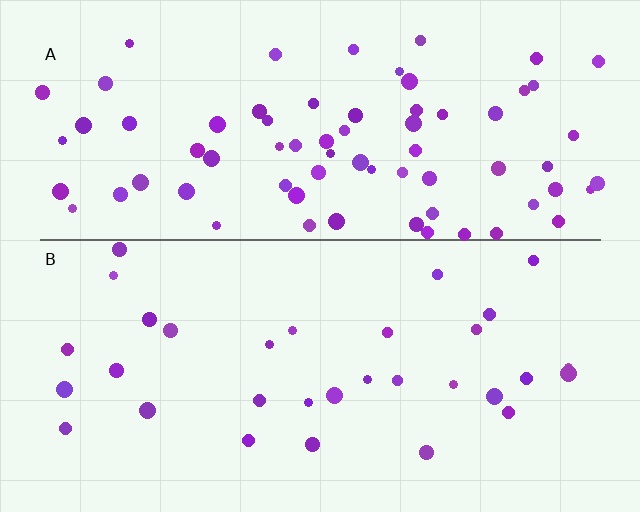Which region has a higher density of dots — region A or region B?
A (the top).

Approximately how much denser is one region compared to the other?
Approximately 2.3× — region A over region B.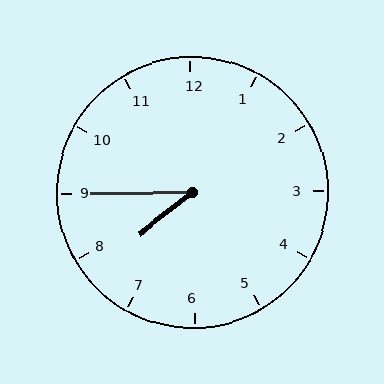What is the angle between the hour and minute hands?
Approximately 38 degrees.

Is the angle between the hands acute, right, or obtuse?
It is acute.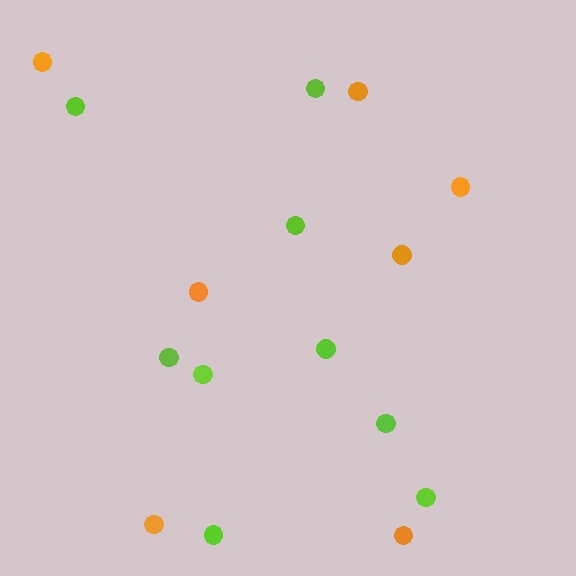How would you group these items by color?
There are 2 groups: one group of orange circles (7) and one group of lime circles (9).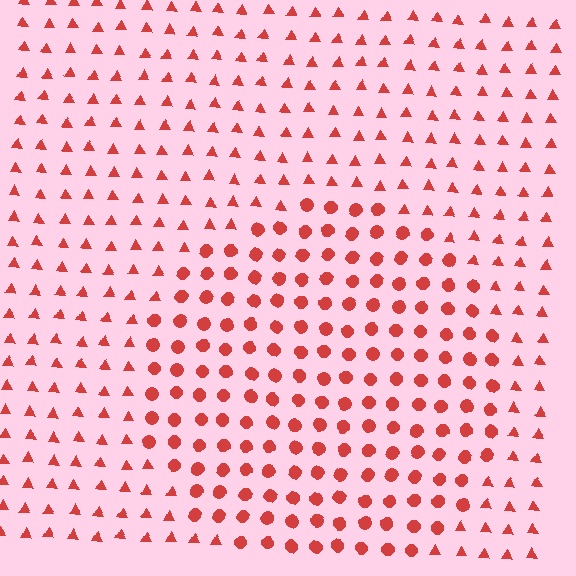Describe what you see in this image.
The image is filled with small red elements arranged in a uniform grid. A circle-shaped region contains circles, while the surrounding area contains triangles. The boundary is defined purely by the change in element shape.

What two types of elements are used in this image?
The image uses circles inside the circle region and triangles outside it.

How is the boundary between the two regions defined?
The boundary is defined by a change in element shape: circles inside vs. triangles outside. All elements share the same color and spacing.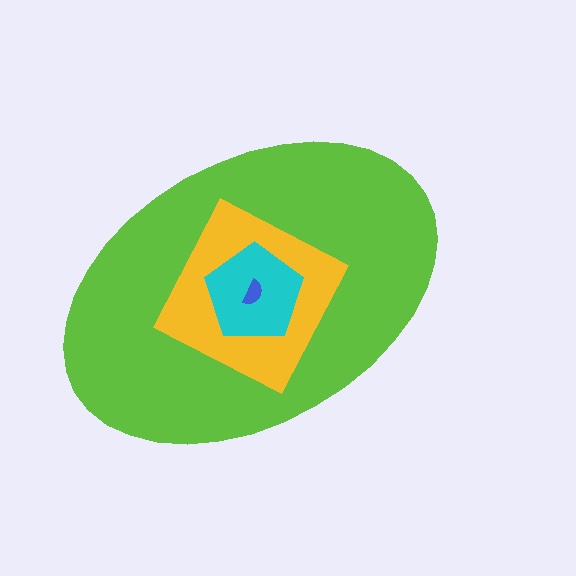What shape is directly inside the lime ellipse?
The yellow diamond.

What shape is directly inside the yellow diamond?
The cyan pentagon.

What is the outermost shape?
The lime ellipse.